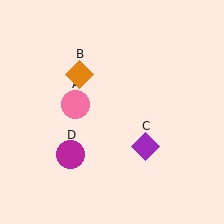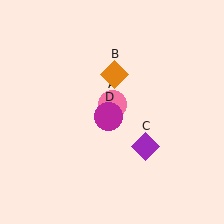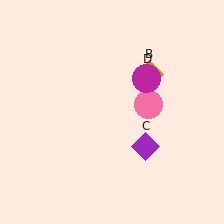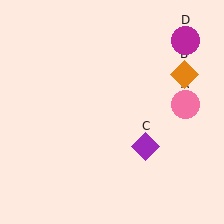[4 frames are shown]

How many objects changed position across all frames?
3 objects changed position: pink circle (object A), orange diamond (object B), magenta circle (object D).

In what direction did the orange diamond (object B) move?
The orange diamond (object B) moved right.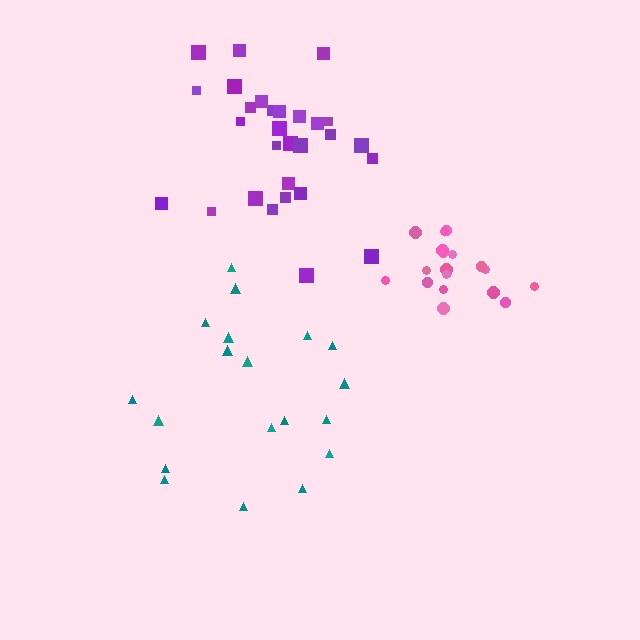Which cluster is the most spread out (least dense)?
Teal.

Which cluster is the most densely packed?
Pink.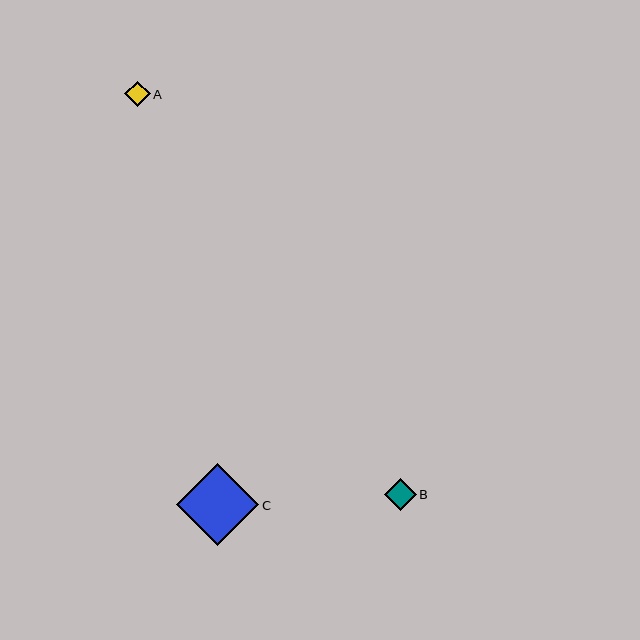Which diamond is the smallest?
Diamond A is the smallest with a size of approximately 25 pixels.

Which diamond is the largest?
Diamond C is the largest with a size of approximately 82 pixels.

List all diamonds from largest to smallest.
From largest to smallest: C, B, A.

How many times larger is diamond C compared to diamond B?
Diamond C is approximately 2.6 times the size of diamond B.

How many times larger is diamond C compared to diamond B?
Diamond C is approximately 2.6 times the size of diamond B.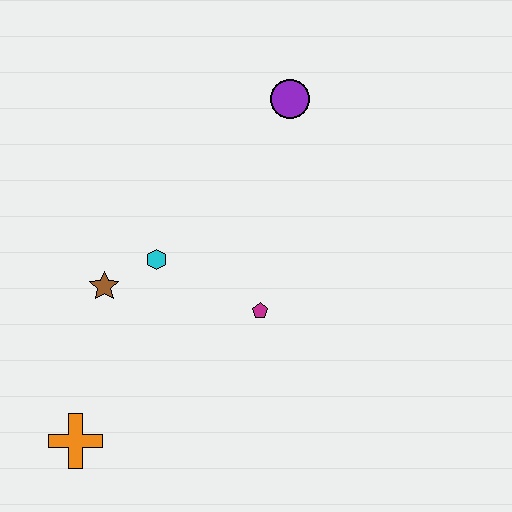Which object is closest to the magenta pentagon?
The cyan hexagon is closest to the magenta pentagon.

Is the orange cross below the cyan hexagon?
Yes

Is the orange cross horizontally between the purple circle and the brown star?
No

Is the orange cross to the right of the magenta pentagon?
No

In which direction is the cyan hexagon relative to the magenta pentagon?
The cyan hexagon is to the left of the magenta pentagon.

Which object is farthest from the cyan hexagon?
The purple circle is farthest from the cyan hexagon.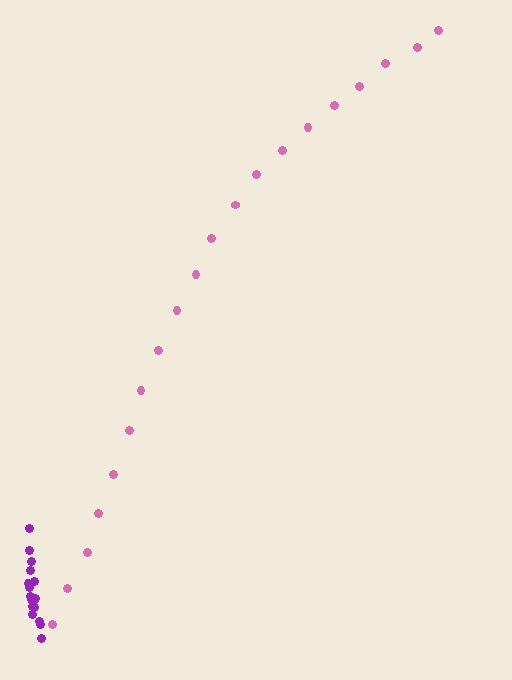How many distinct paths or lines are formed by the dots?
There are 2 distinct paths.